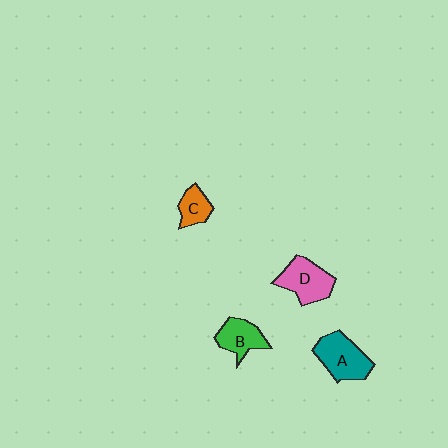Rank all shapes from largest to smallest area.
From largest to smallest: A (teal), D (pink), B (green), C (orange).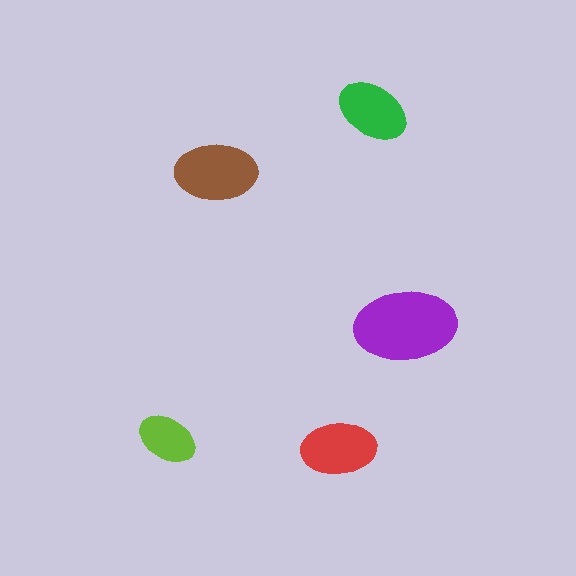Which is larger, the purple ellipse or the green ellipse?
The purple one.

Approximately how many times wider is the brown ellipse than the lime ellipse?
About 1.5 times wider.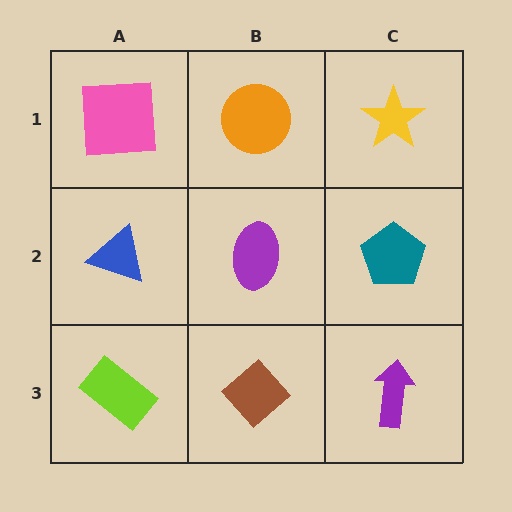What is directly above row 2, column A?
A pink square.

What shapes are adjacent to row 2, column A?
A pink square (row 1, column A), a lime rectangle (row 3, column A), a purple ellipse (row 2, column B).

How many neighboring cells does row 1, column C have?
2.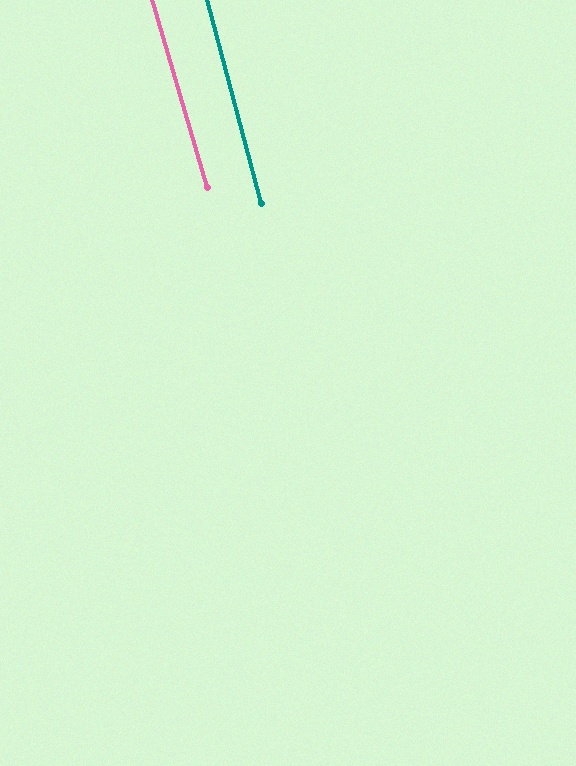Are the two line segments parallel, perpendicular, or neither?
Parallel — their directions differ by only 1.4°.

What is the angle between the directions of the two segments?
Approximately 1 degree.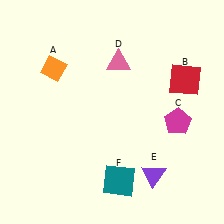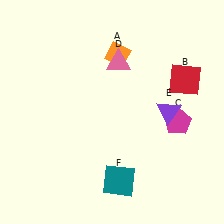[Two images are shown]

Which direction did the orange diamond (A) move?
The orange diamond (A) moved right.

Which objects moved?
The objects that moved are: the orange diamond (A), the purple triangle (E).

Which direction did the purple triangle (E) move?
The purple triangle (E) moved up.